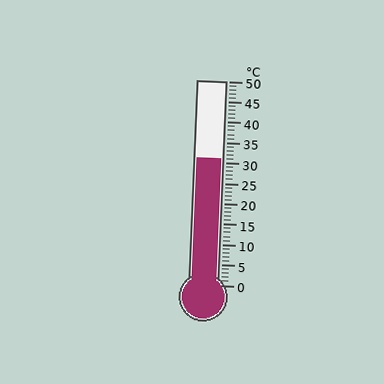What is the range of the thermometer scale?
The thermometer scale ranges from 0°C to 50°C.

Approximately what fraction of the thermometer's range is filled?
The thermometer is filled to approximately 60% of its range.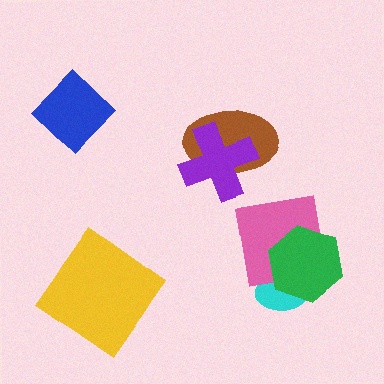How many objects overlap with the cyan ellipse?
2 objects overlap with the cyan ellipse.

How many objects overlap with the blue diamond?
0 objects overlap with the blue diamond.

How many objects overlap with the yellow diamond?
0 objects overlap with the yellow diamond.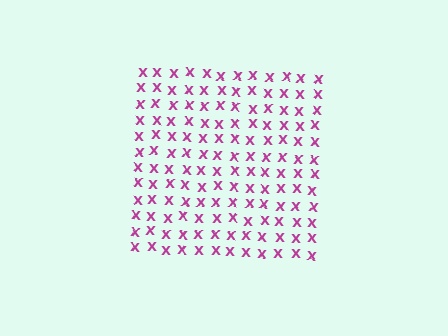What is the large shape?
The large shape is a square.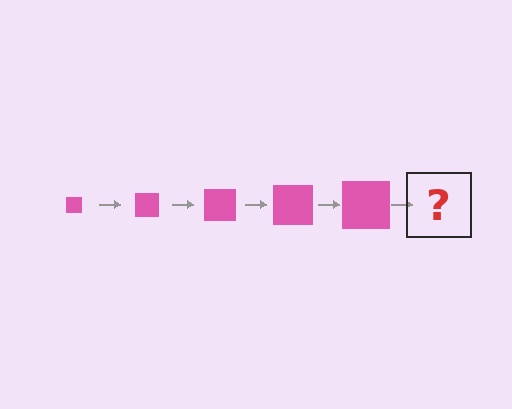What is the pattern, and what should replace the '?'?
The pattern is that the square gets progressively larger each step. The '?' should be a pink square, larger than the previous one.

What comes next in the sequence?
The next element should be a pink square, larger than the previous one.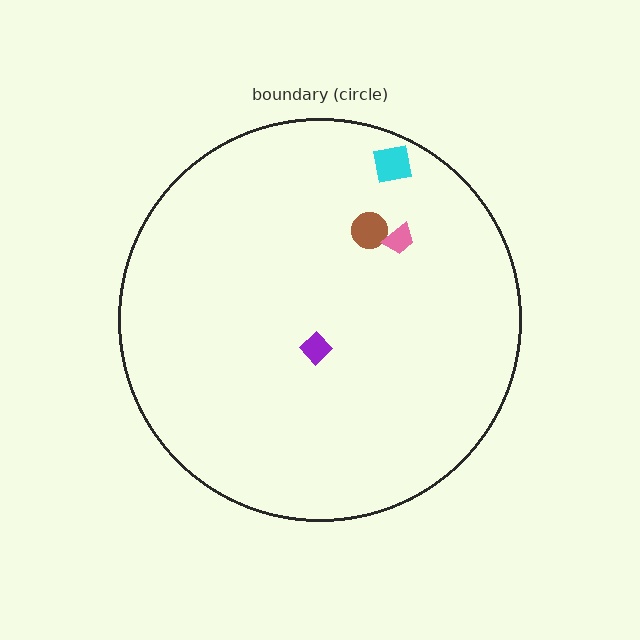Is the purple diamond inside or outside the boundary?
Inside.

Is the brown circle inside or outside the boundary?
Inside.